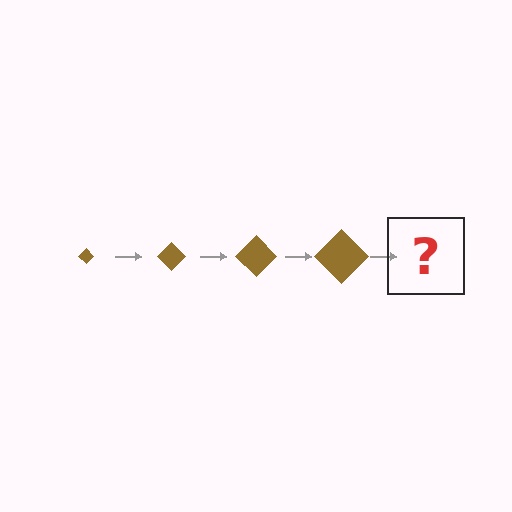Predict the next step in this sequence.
The next step is a brown diamond, larger than the previous one.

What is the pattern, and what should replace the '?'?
The pattern is that the diamond gets progressively larger each step. The '?' should be a brown diamond, larger than the previous one.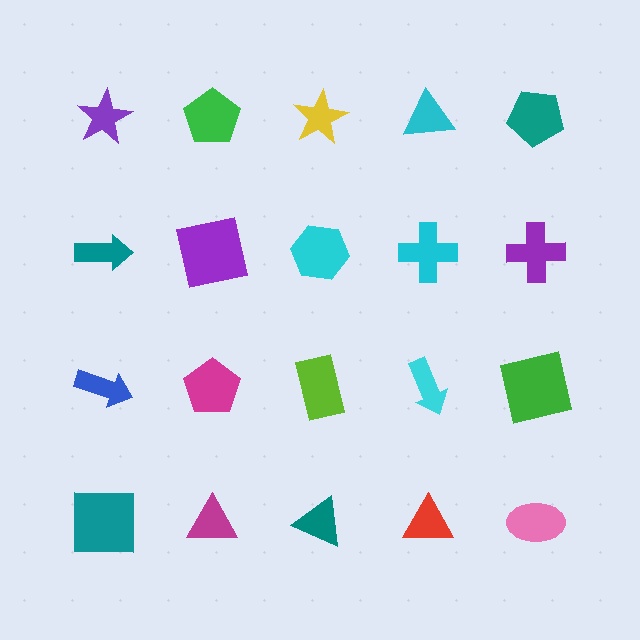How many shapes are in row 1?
5 shapes.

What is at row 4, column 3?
A teal triangle.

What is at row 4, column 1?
A teal square.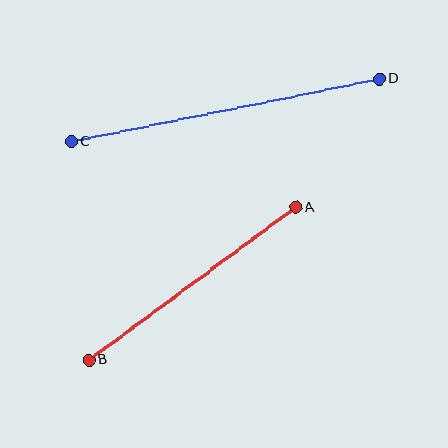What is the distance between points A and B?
The distance is approximately 257 pixels.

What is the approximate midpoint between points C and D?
The midpoint is at approximately (225, 110) pixels.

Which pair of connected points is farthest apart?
Points C and D are farthest apart.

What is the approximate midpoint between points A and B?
The midpoint is at approximately (192, 284) pixels.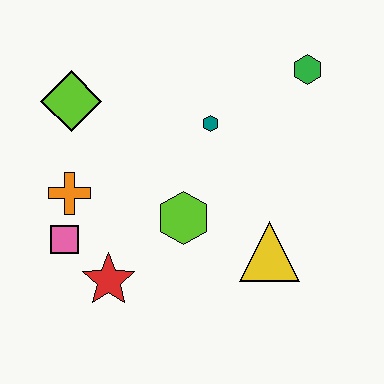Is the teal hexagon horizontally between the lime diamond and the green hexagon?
Yes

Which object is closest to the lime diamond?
The orange cross is closest to the lime diamond.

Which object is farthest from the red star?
The green hexagon is farthest from the red star.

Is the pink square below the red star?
No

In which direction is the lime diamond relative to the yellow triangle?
The lime diamond is to the left of the yellow triangle.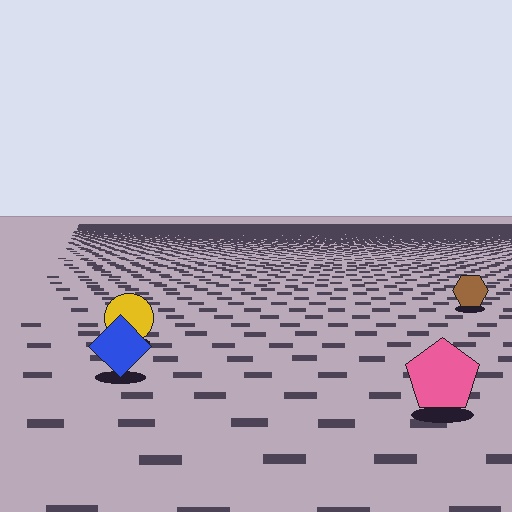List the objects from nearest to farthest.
From nearest to farthest: the pink pentagon, the blue diamond, the yellow circle, the brown hexagon.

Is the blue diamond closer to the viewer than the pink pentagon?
No. The pink pentagon is closer — you can tell from the texture gradient: the ground texture is coarser near it.